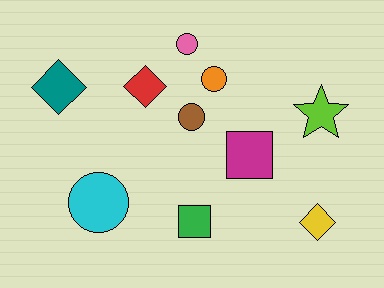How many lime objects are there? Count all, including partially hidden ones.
There is 1 lime object.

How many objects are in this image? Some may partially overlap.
There are 10 objects.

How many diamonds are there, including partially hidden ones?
There are 3 diamonds.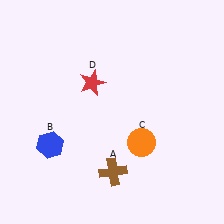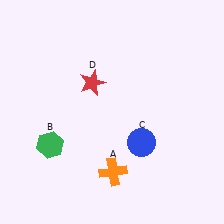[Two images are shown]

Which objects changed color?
A changed from brown to orange. B changed from blue to green. C changed from orange to blue.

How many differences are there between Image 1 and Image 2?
There are 3 differences between the two images.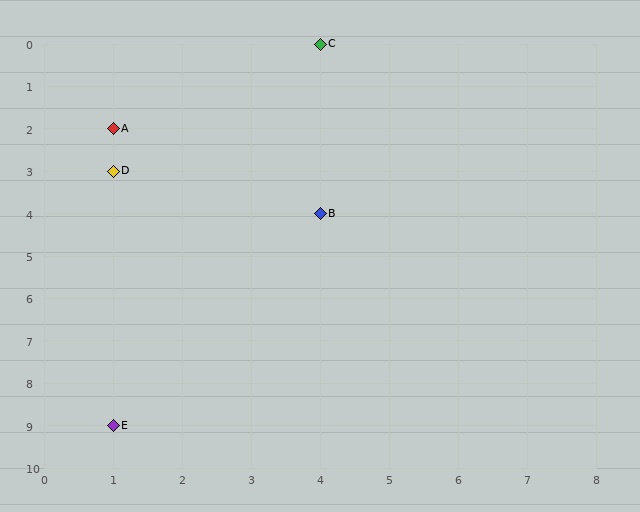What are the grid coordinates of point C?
Point C is at grid coordinates (4, 0).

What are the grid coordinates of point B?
Point B is at grid coordinates (4, 4).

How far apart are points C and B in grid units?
Points C and B are 4 rows apart.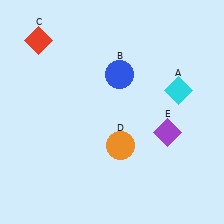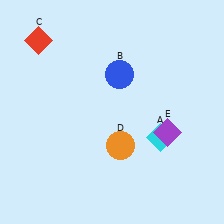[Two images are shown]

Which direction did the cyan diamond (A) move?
The cyan diamond (A) moved down.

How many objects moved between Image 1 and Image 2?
1 object moved between the two images.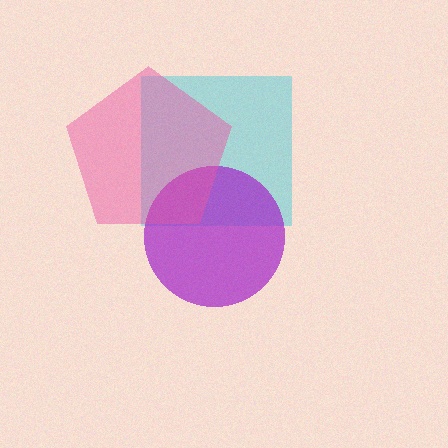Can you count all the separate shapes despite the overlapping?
Yes, there are 3 separate shapes.